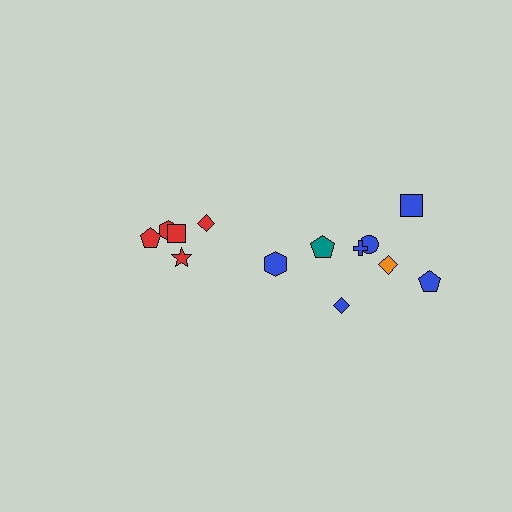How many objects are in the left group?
There are 5 objects.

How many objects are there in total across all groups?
There are 13 objects.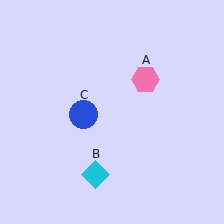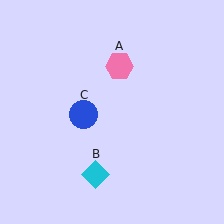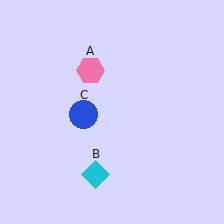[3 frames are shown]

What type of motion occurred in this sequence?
The pink hexagon (object A) rotated counterclockwise around the center of the scene.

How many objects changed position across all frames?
1 object changed position: pink hexagon (object A).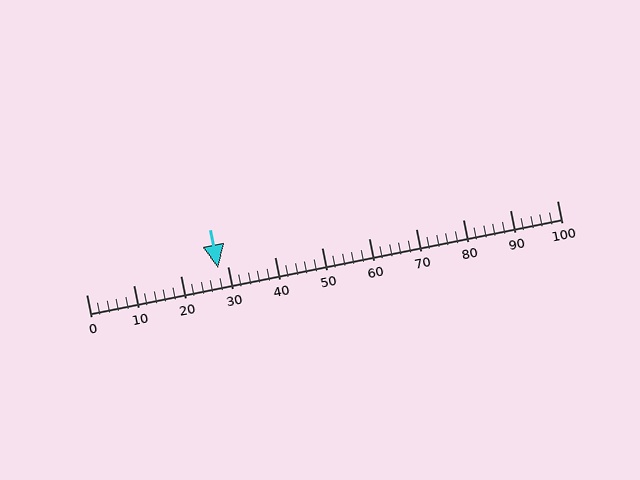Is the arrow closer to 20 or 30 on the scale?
The arrow is closer to 30.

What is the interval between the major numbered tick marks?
The major tick marks are spaced 10 units apart.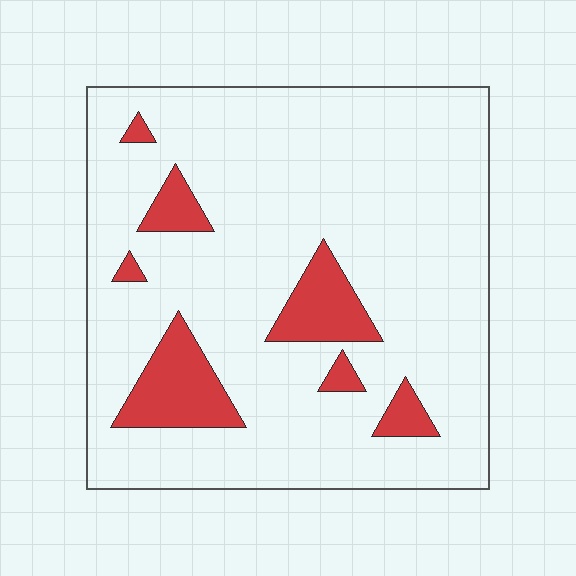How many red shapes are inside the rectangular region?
7.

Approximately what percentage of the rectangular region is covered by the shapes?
Approximately 15%.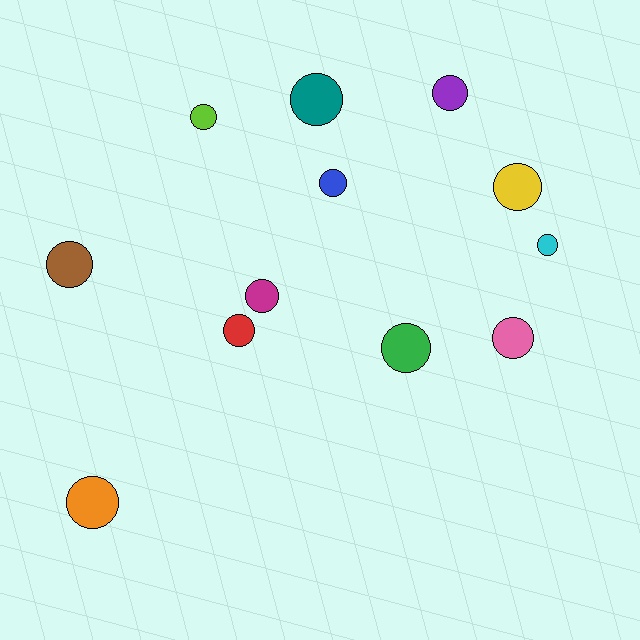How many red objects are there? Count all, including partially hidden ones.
There is 1 red object.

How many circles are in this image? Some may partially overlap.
There are 12 circles.